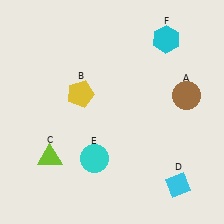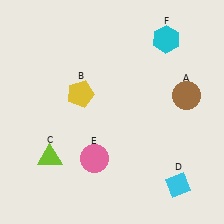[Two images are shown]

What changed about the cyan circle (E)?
In Image 1, E is cyan. In Image 2, it changed to pink.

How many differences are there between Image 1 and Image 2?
There is 1 difference between the two images.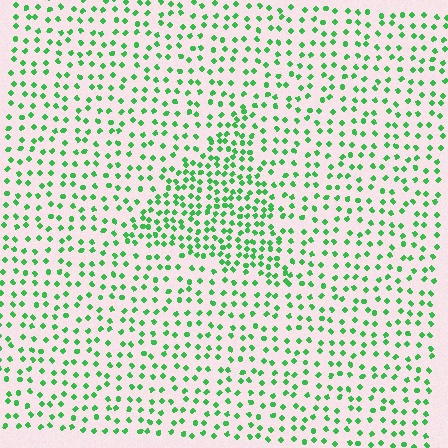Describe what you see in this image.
The image contains small green elements arranged at two different densities. A triangle-shaped region is visible where the elements are more densely packed than the surrounding area.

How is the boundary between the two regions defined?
The boundary is defined by a change in element density (approximately 1.9x ratio). All elements are the same color, size, and shape.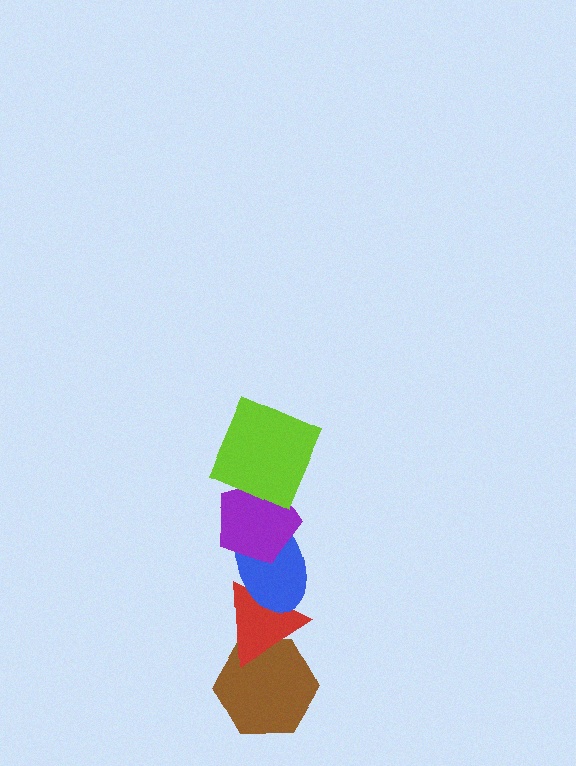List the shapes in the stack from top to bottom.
From top to bottom: the lime square, the purple pentagon, the blue ellipse, the red triangle, the brown hexagon.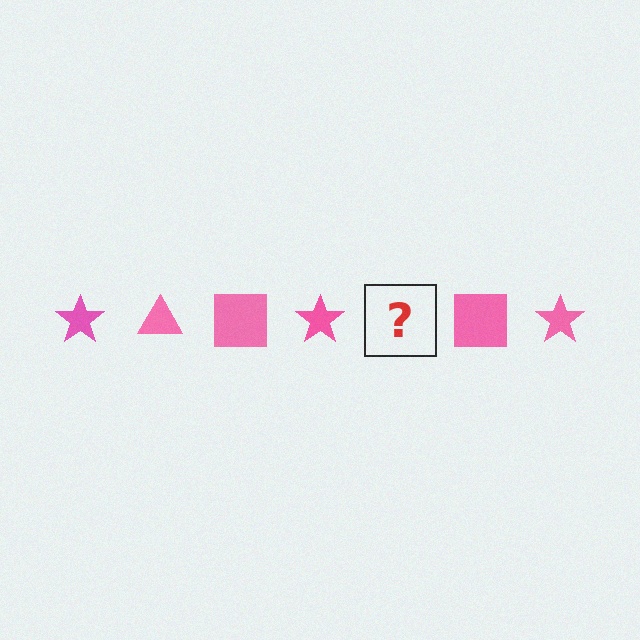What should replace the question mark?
The question mark should be replaced with a pink triangle.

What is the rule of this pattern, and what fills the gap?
The rule is that the pattern cycles through star, triangle, square shapes in pink. The gap should be filled with a pink triangle.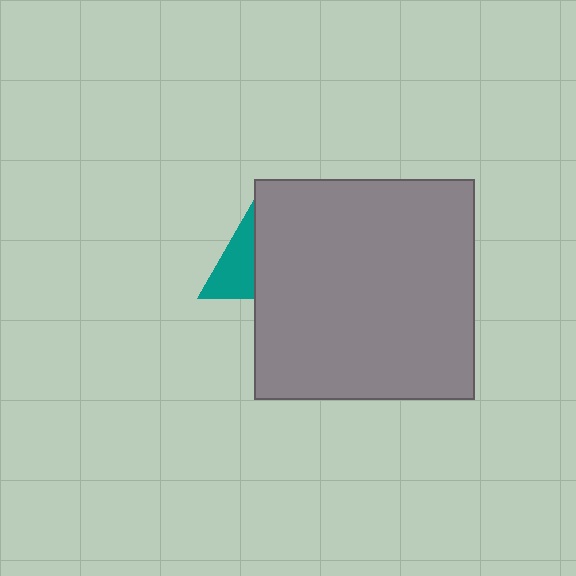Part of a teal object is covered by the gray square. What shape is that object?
It is a triangle.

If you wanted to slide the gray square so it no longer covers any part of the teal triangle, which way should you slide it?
Slide it right — that is the most direct way to separate the two shapes.